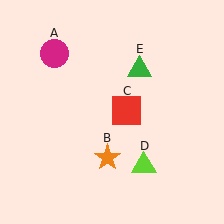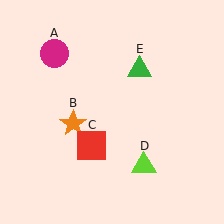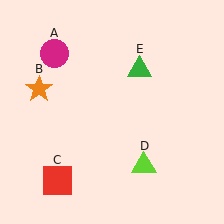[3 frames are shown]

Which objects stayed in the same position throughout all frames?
Magenta circle (object A) and lime triangle (object D) and green triangle (object E) remained stationary.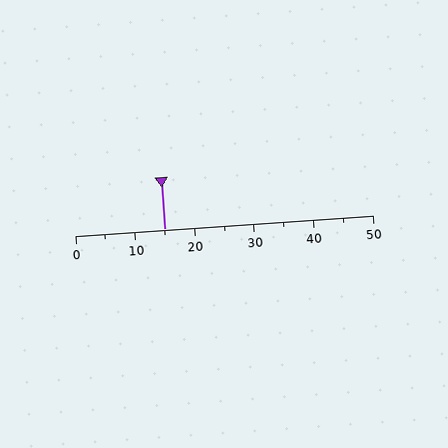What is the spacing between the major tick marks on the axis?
The major ticks are spaced 10 apart.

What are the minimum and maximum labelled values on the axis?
The axis runs from 0 to 50.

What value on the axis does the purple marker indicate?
The marker indicates approximately 15.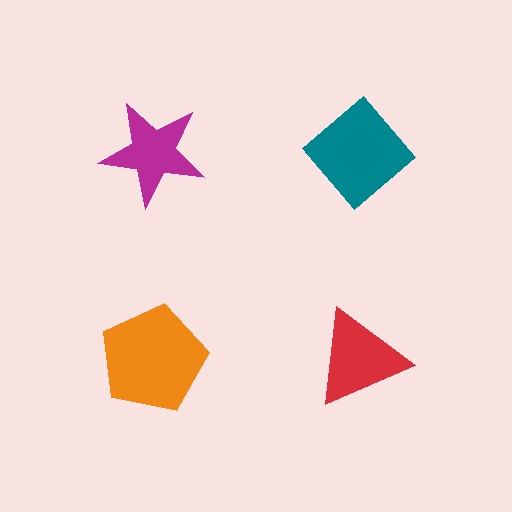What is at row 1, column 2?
A teal diamond.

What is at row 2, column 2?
A red triangle.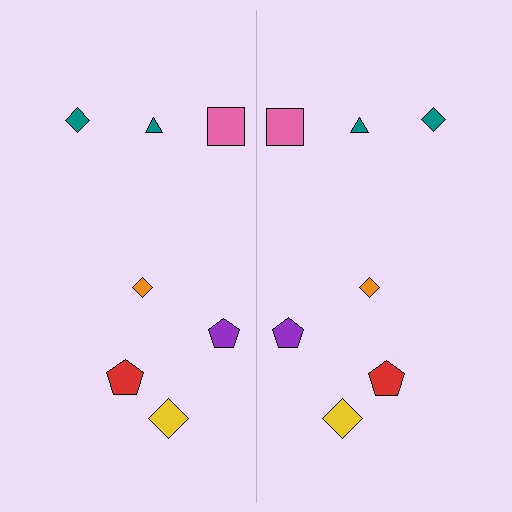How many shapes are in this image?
There are 14 shapes in this image.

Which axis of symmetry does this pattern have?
The pattern has a vertical axis of symmetry running through the center of the image.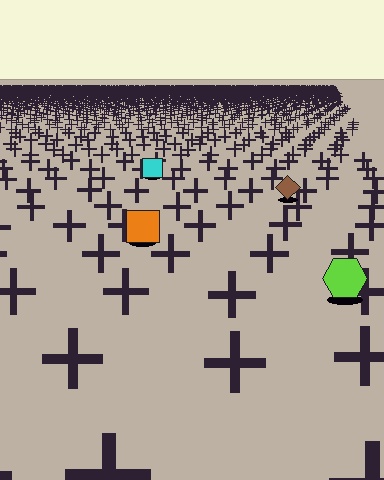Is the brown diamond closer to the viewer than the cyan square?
Yes. The brown diamond is closer — you can tell from the texture gradient: the ground texture is coarser near it.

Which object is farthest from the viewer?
The cyan square is farthest from the viewer. It appears smaller and the ground texture around it is denser.